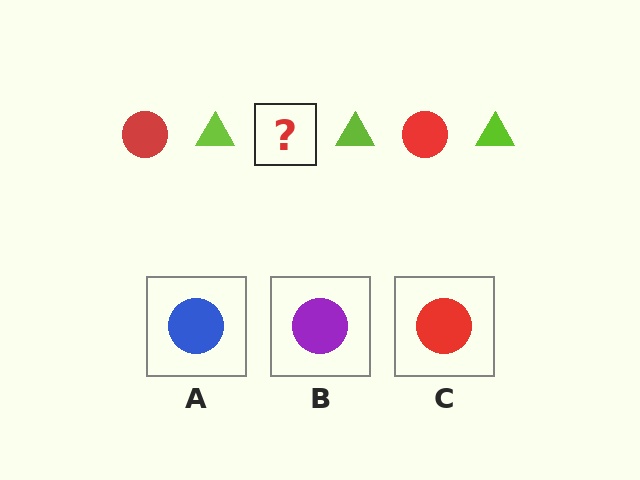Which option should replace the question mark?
Option C.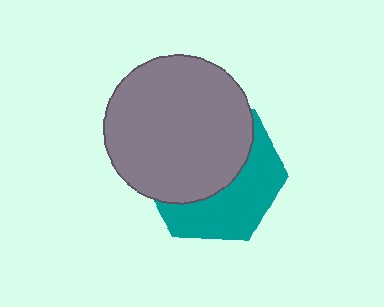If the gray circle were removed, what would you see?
You would see the complete teal hexagon.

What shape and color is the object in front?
The object in front is a gray circle.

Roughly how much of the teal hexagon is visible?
A small part of it is visible (roughly 43%).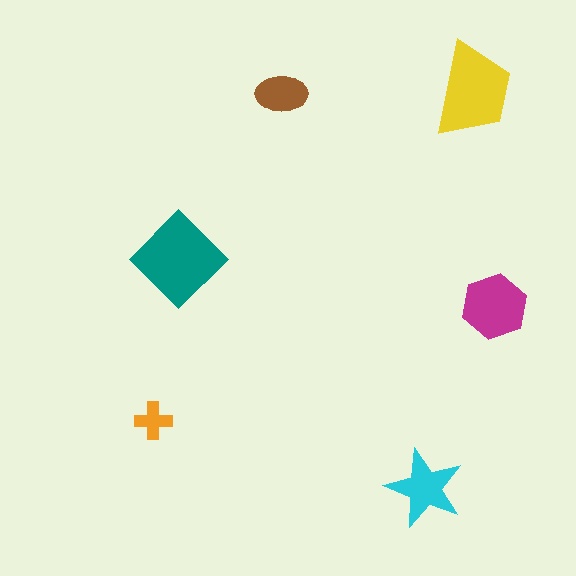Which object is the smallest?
The orange cross.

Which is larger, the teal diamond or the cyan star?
The teal diamond.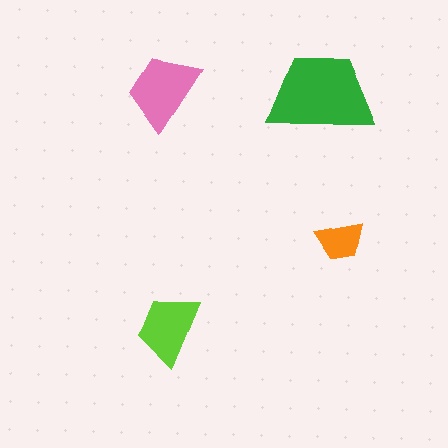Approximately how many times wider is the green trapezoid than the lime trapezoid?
About 1.5 times wider.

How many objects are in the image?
There are 4 objects in the image.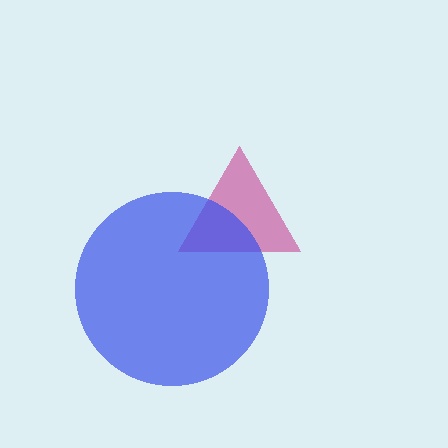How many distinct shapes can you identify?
There are 2 distinct shapes: a magenta triangle, a blue circle.